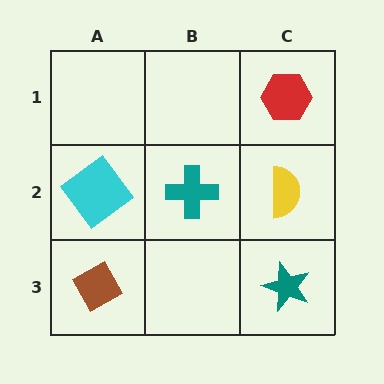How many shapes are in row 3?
2 shapes.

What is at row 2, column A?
A cyan diamond.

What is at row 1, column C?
A red hexagon.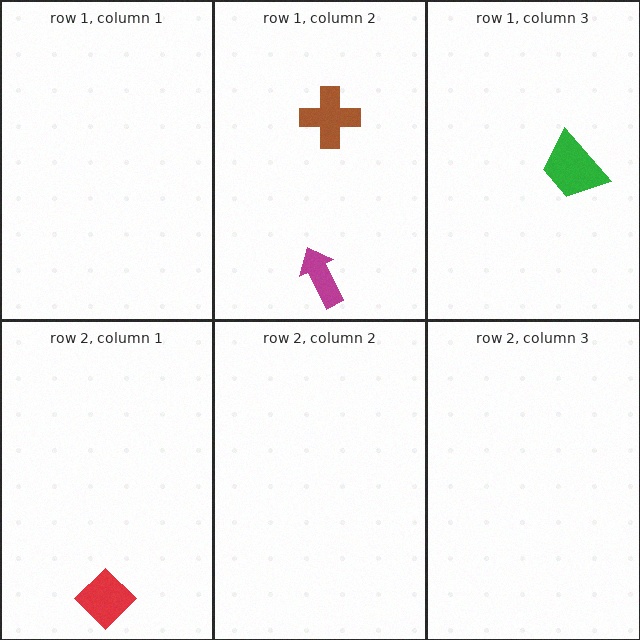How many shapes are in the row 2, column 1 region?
1.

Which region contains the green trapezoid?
The row 1, column 3 region.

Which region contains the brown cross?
The row 1, column 2 region.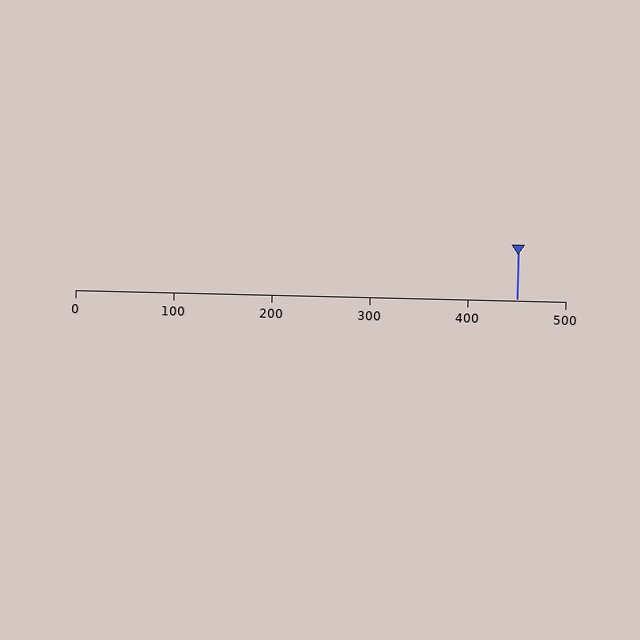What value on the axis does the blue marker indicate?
The marker indicates approximately 450.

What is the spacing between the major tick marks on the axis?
The major ticks are spaced 100 apart.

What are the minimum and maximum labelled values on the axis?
The axis runs from 0 to 500.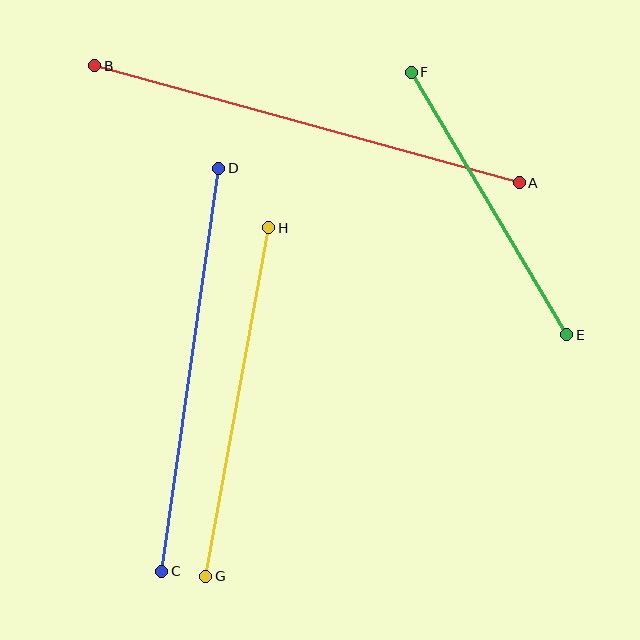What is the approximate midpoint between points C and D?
The midpoint is at approximately (190, 370) pixels.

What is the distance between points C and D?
The distance is approximately 407 pixels.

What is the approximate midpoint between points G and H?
The midpoint is at approximately (237, 402) pixels.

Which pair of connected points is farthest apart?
Points A and B are farthest apart.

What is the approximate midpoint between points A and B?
The midpoint is at approximately (307, 124) pixels.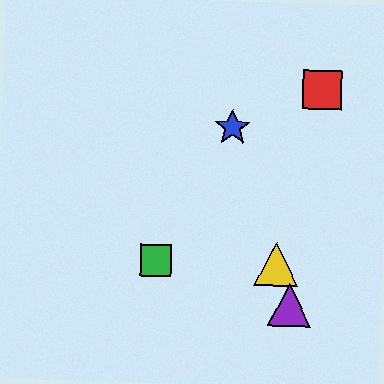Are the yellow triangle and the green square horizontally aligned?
Yes, both are at y≈264.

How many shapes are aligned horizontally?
2 shapes (the green square, the yellow triangle) are aligned horizontally.